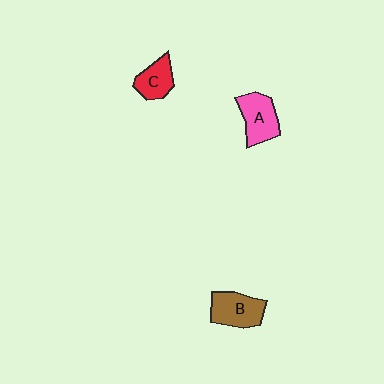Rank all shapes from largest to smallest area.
From largest to smallest: B (brown), A (pink), C (red).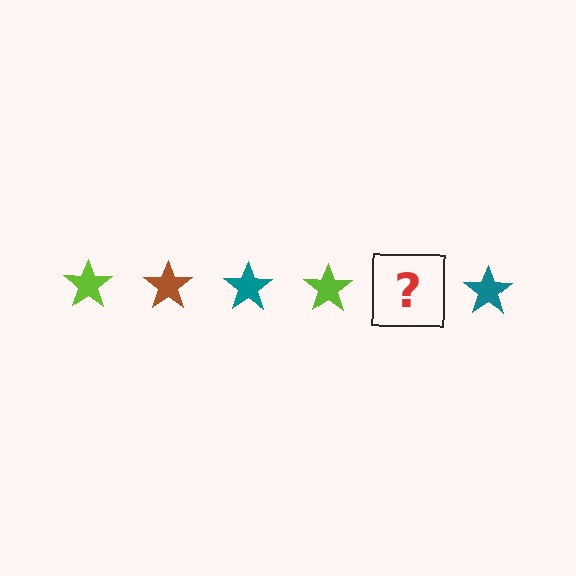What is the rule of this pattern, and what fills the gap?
The rule is that the pattern cycles through lime, brown, teal stars. The gap should be filled with a brown star.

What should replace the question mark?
The question mark should be replaced with a brown star.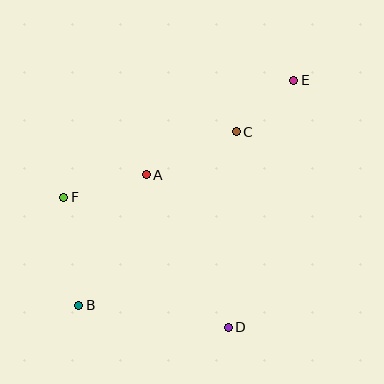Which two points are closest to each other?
Points C and E are closest to each other.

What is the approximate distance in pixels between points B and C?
The distance between B and C is approximately 234 pixels.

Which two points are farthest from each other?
Points B and E are farthest from each other.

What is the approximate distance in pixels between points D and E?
The distance between D and E is approximately 256 pixels.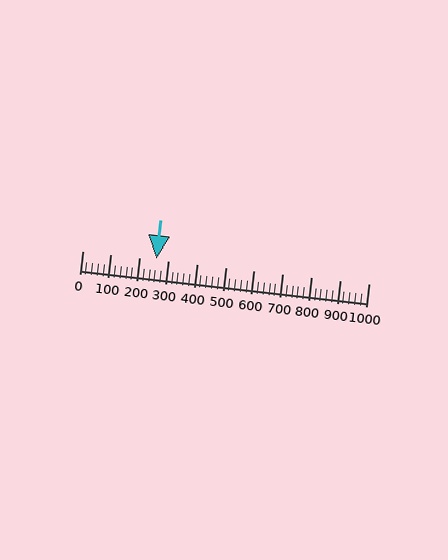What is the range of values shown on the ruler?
The ruler shows values from 0 to 1000.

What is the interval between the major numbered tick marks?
The major tick marks are spaced 100 units apart.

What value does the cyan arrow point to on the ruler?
The cyan arrow points to approximately 260.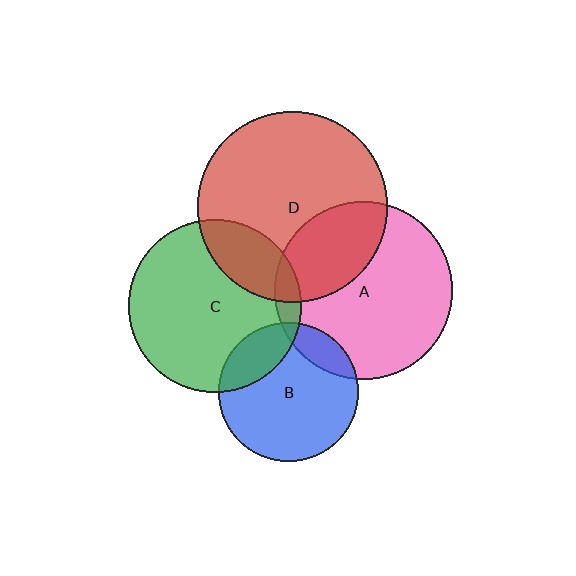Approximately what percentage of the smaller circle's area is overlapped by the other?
Approximately 15%.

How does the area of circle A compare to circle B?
Approximately 1.6 times.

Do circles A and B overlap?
Yes.